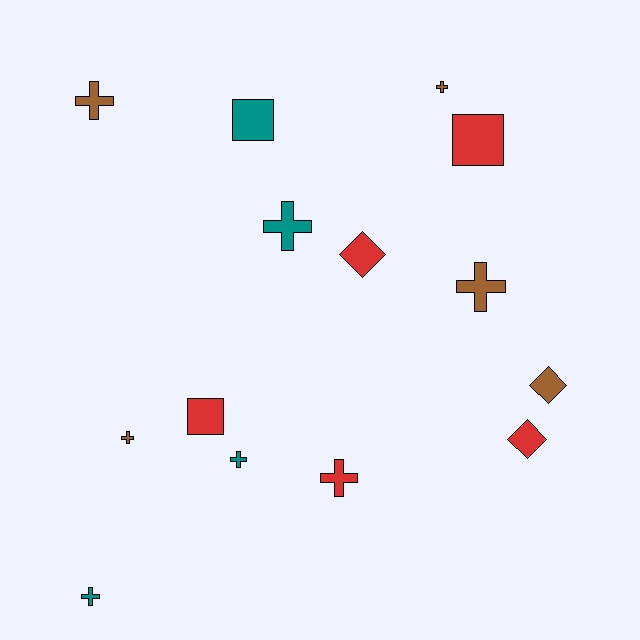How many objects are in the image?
There are 14 objects.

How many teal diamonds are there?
There are no teal diamonds.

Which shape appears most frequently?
Cross, with 8 objects.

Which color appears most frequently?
Brown, with 5 objects.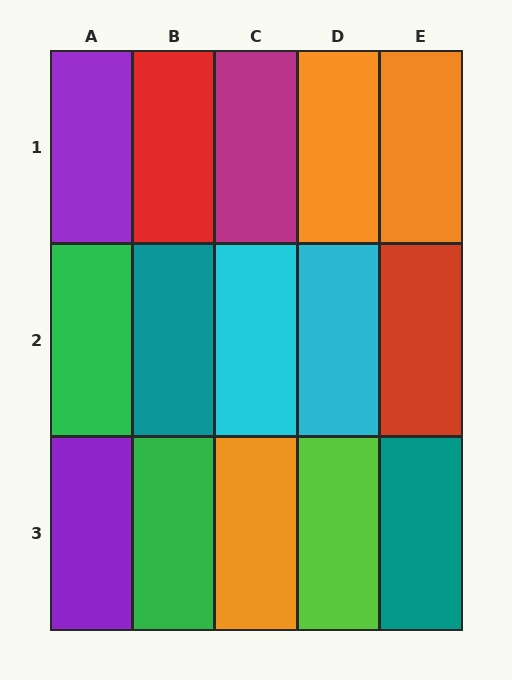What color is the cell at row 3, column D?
Lime.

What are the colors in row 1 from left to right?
Purple, red, magenta, orange, orange.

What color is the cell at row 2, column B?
Teal.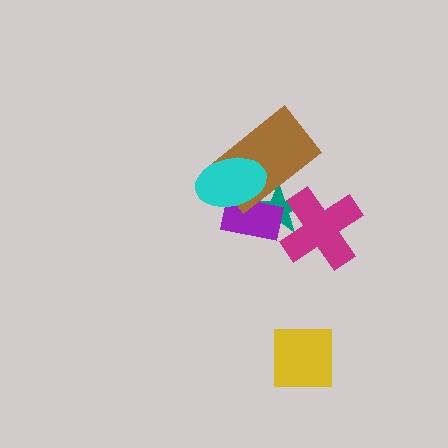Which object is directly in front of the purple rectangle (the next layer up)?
The brown rectangle is directly in front of the purple rectangle.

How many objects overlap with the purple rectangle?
3 objects overlap with the purple rectangle.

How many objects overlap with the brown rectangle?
3 objects overlap with the brown rectangle.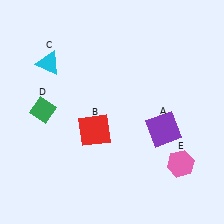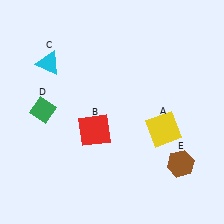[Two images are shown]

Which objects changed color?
A changed from purple to yellow. E changed from pink to brown.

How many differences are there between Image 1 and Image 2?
There are 2 differences between the two images.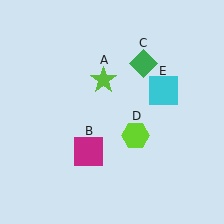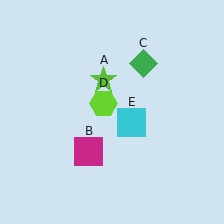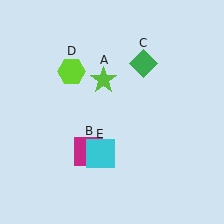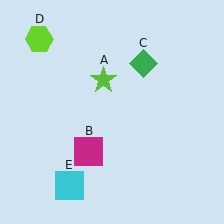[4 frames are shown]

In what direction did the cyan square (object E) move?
The cyan square (object E) moved down and to the left.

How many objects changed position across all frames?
2 objects changed position: lime hexagon (object D), cyan square (object E).